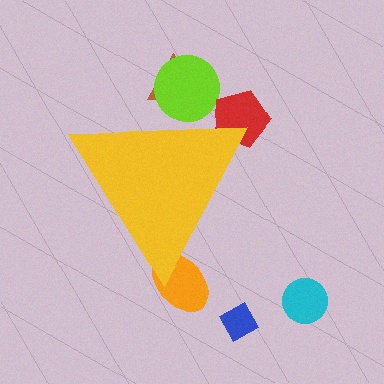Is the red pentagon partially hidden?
Yes, the red pentagon is partially hidden behind the yellow triangle.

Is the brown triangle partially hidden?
Yes, the brown triangle is partially hidden behind the yellow triangle.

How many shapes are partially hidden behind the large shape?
4 shapes are partially hidden.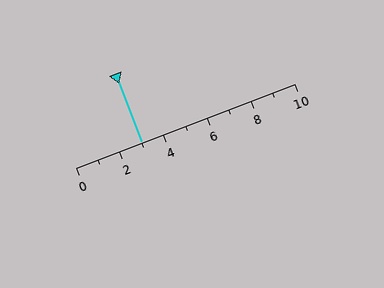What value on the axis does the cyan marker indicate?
The marker indicates approximately 3.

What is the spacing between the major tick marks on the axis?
The major ticks are spaced 2 apart.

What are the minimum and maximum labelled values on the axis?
The axis runs from 0 to 10.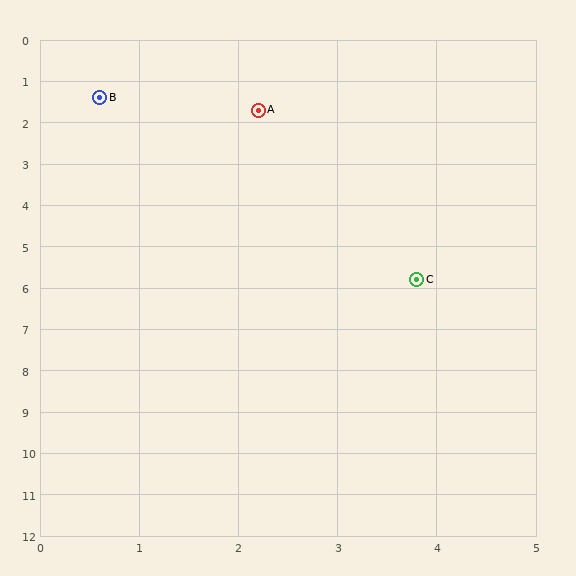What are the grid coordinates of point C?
Point C is at approximately (3.8, 5.8).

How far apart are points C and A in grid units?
Points C and A are about 4.4 grid units apart.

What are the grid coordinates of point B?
Point B is at approximately (0.6, 1.4).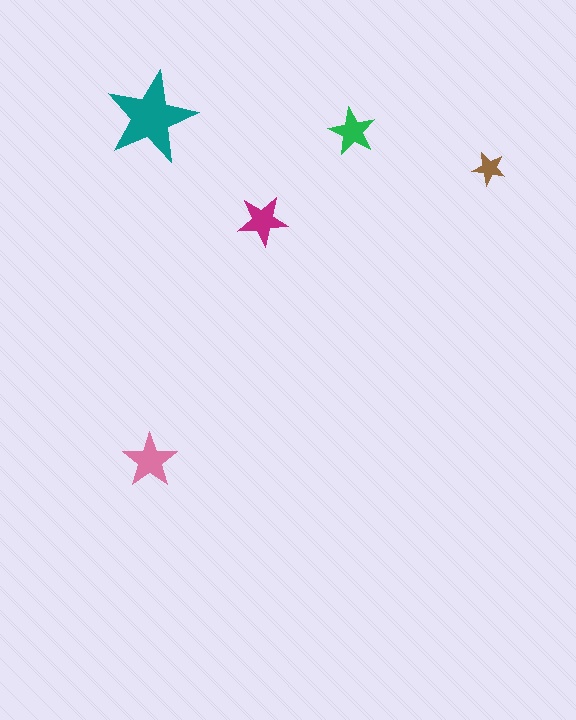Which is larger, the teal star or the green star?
The teal one.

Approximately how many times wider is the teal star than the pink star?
About 1.5 times wider.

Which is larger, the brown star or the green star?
The green one.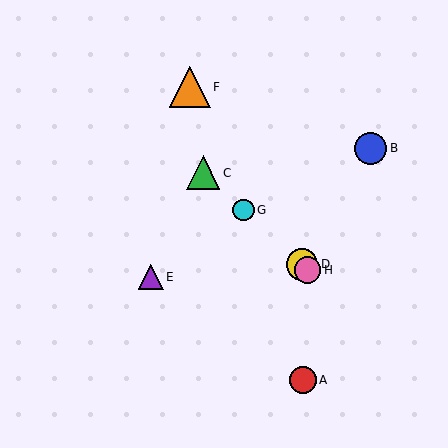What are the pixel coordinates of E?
Object E is at (151, 277).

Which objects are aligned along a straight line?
Objects C, D, G, H are aligned along a straight line.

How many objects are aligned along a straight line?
4 objects (C, D, G, H) are aligned along a straight line.